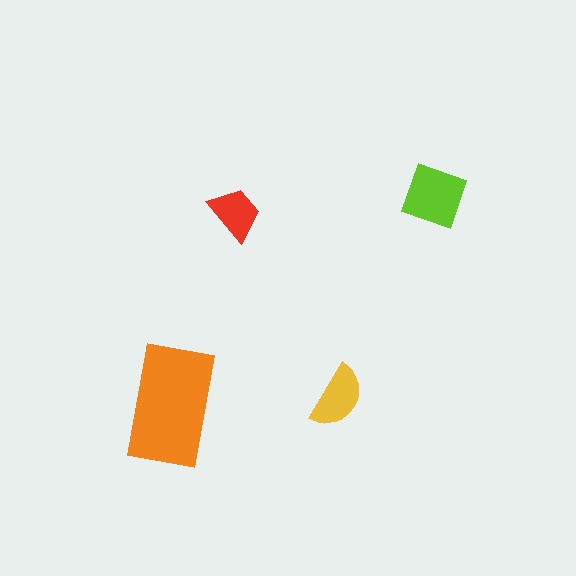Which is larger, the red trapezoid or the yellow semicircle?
The yellow semicircle.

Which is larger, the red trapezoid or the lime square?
The lime square.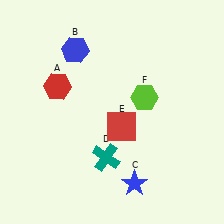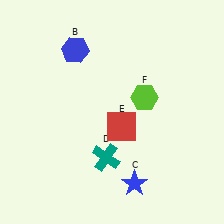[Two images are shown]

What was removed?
The red hexagon (A) was removed in Image 2.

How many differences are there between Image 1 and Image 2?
There is 1 difference between the two images.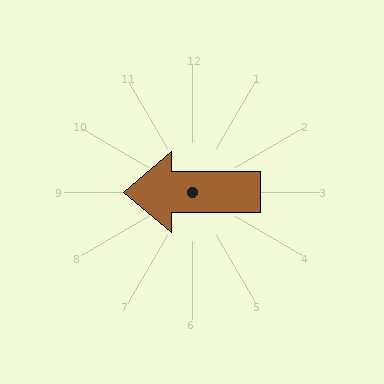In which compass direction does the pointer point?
West.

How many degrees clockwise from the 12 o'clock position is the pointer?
Approximately 270 degrees.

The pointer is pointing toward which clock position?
Roughly 9 o'clock.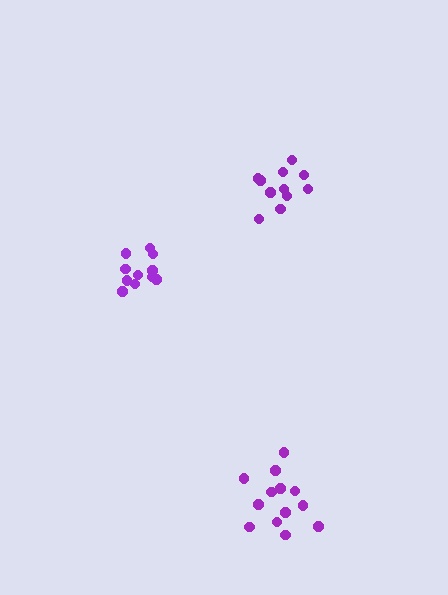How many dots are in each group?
Group 1: 11 dots, Group 2: 11 dots, Group 3: 13 dots (35 total).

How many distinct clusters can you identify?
There are 3 distinct clusters.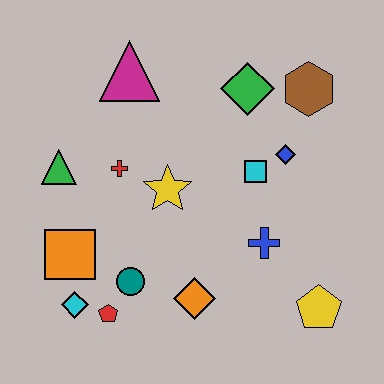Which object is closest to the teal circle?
The red pentagon is closest to the teal circle.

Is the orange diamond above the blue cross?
No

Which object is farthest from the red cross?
The yellow pentagon is farthest from the red cross.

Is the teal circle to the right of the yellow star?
No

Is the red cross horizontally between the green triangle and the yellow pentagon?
Yes